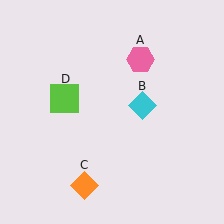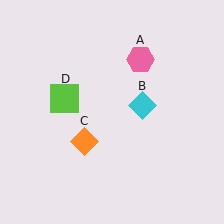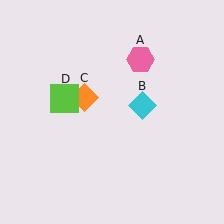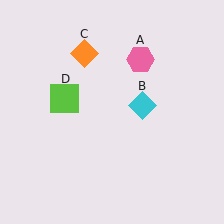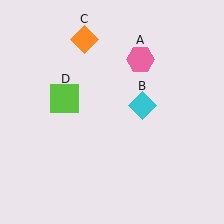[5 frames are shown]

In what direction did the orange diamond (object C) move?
The orange diamond (object C) moved up.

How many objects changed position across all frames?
1 object changed position: orange diamond (object C).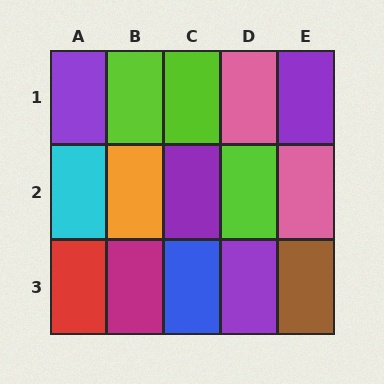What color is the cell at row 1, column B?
Lime.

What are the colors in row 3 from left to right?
Red, magenta, blue, purple, brown.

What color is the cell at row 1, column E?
Purple.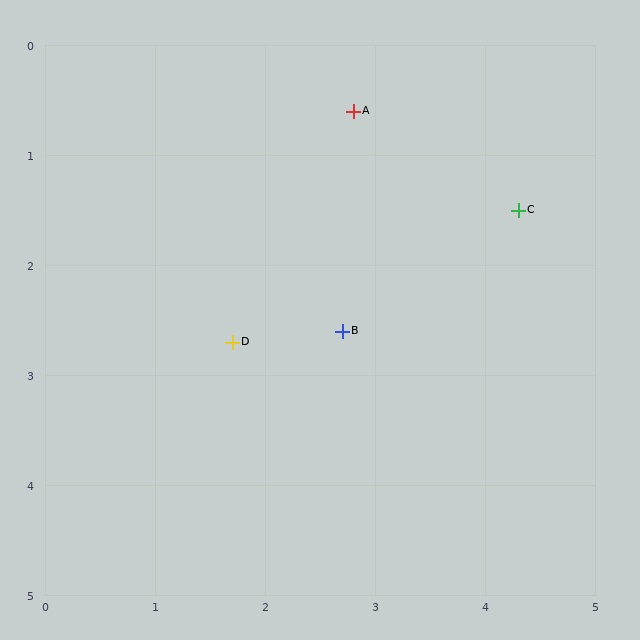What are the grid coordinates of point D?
Point D is at approximately (1.7, 2.7).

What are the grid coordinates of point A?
Point A is at approximately (2.8, 0.6).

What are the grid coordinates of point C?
Point C is at approximately (4.3, 1.5).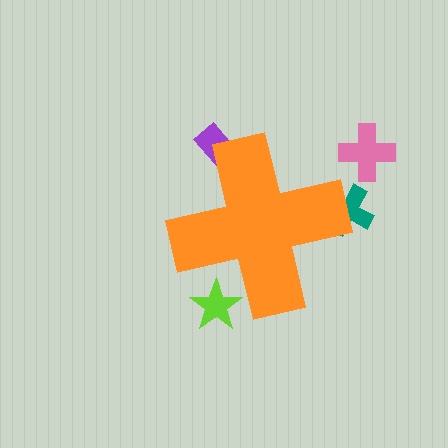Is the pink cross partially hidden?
No, the pink cross is fully visible.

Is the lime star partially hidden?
Yes, the lime star is partially hidden behind the orange cross.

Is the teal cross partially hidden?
Yes, the teal cross is partially hidden behind the orange cross.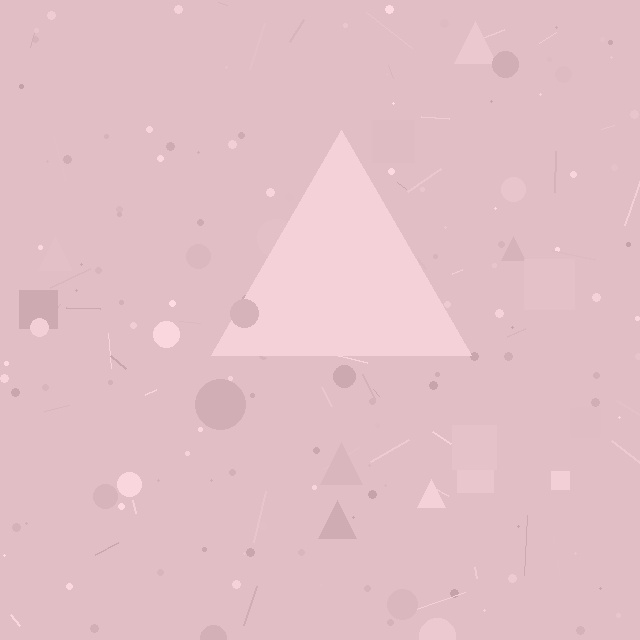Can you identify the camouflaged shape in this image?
The camouflaged shape is a triangle.